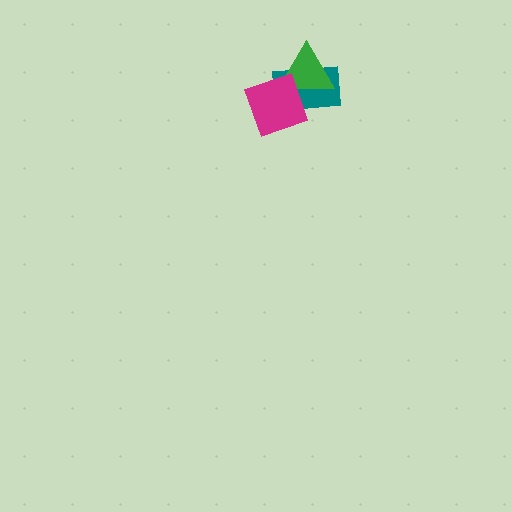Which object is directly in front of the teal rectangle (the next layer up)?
The green triangle is directly in front of the teal rectangle.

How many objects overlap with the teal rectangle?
2 objects overlap with the teal rectangle.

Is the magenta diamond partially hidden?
No, no other shape covers it.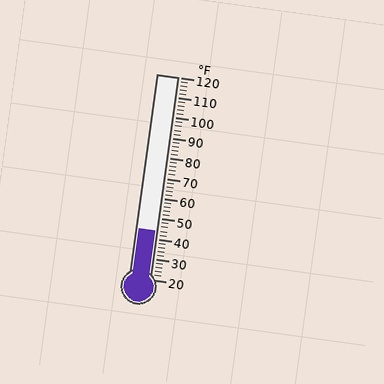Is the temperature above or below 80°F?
The temperature is below 80°F.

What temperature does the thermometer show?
The thermometer shows approximately 44°F.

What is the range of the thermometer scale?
The thermometer scale ranges from 20°F to 120°F.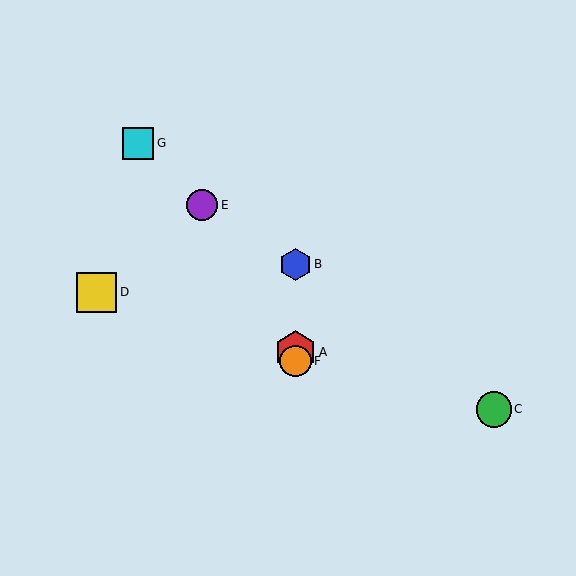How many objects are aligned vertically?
3 objects (A, B, F) are aligned vertically.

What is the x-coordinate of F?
Object F is at x≈295.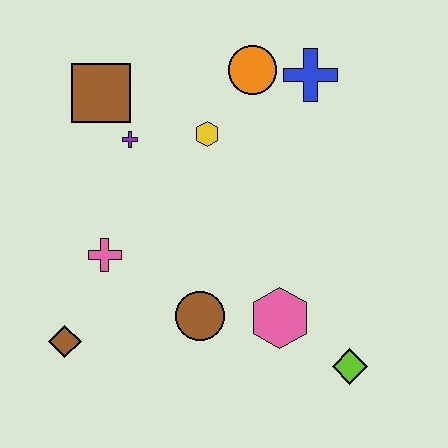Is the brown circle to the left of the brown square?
No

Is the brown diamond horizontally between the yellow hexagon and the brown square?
No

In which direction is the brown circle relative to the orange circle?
The brown circle is below the orange circle.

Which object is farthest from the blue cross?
The brown diamond is farthest from the blue cross.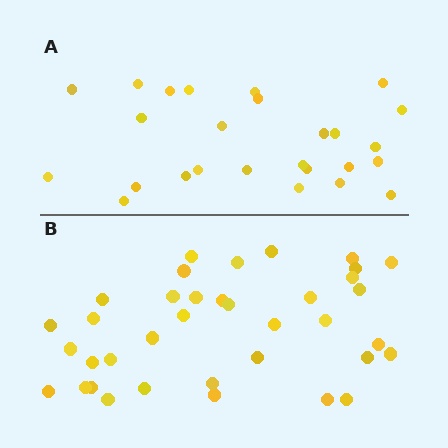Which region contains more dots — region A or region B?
Region B (the bottom region) has more dots.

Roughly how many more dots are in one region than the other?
Region B has roughly 12 or so more dots than region A.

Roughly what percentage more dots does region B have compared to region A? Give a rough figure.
About 40% more.